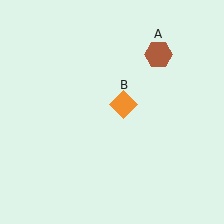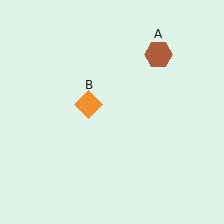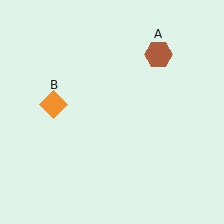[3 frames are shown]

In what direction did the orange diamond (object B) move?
The orange diamond (object B) moved left.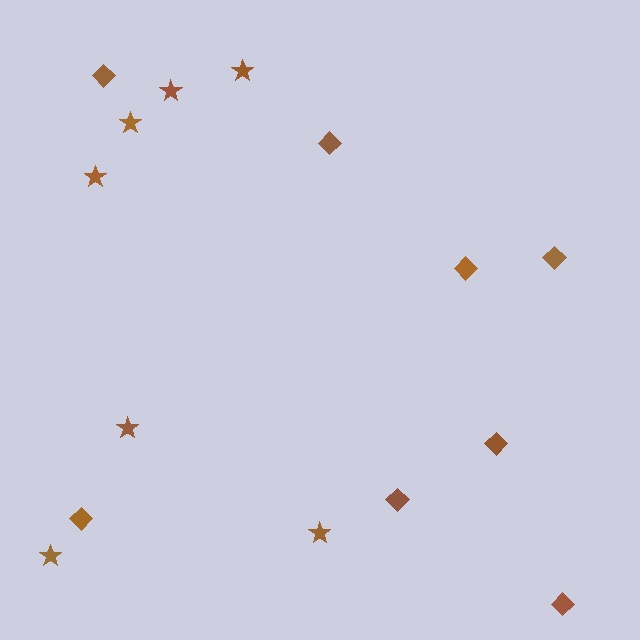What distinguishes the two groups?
There are 2 groups: one group of diamonds (8) and one group of stars (7).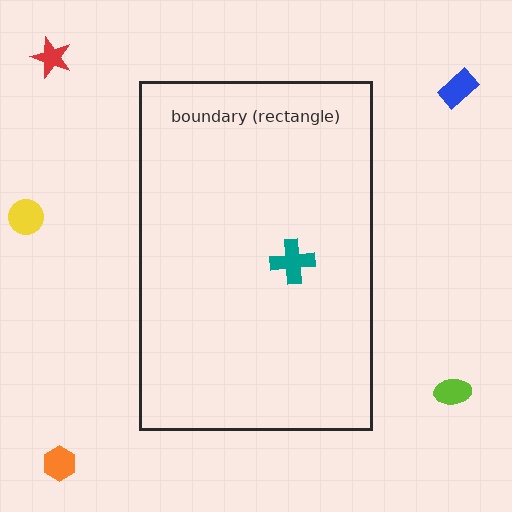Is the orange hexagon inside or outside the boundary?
Outside.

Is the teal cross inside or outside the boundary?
Inside.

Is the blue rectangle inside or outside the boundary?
Outside.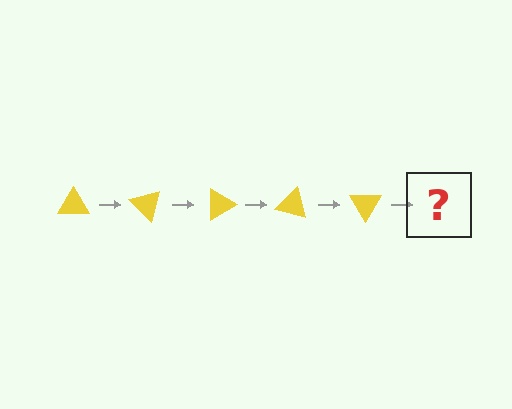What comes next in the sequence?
The next element should be a yellow triangle rotated 225 degrees.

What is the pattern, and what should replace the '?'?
The pattern is that the triangle rotates 45 degrees each step. The '?' should be a yellow triangle rotated 225 degrees.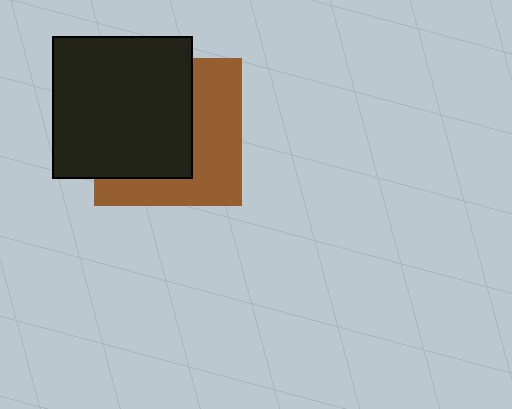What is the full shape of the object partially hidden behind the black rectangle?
The partially hidden object is a brown square.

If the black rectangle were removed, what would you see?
You would see the complete brown square.